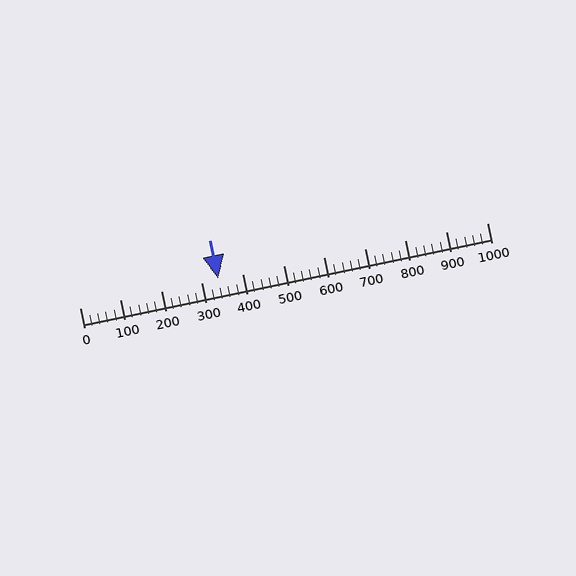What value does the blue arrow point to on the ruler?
The blue arrow points to approximately 340.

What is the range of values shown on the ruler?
The ruler shows values from 0 to 1000.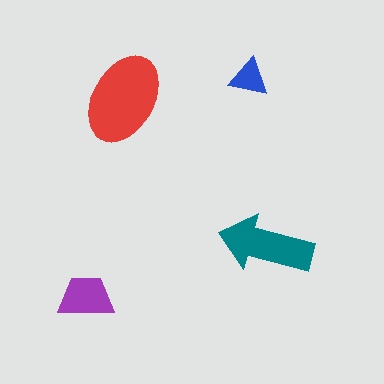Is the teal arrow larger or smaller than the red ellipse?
Smaller.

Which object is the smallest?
The blue triangle.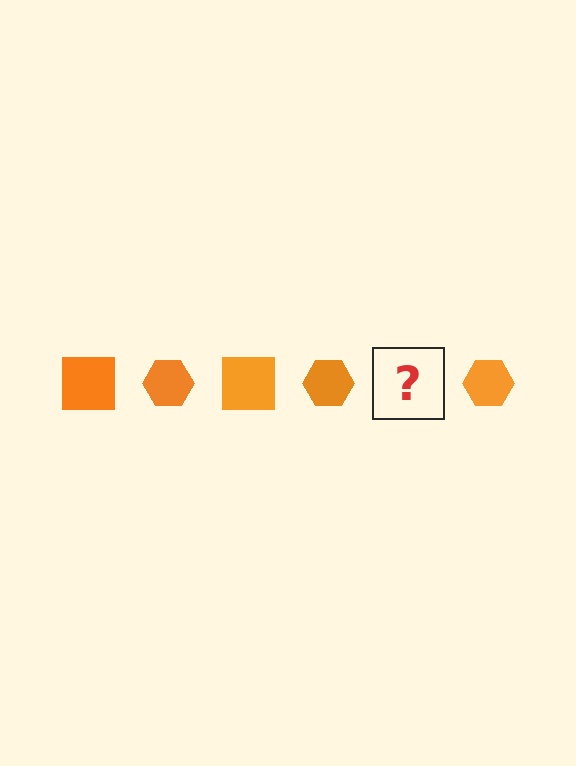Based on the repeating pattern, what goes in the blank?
The blank should be an orange square.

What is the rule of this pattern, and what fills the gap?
The rule is that the pattern cycles through square, hexagon shapes in orange. The gap should be filled with an orange square.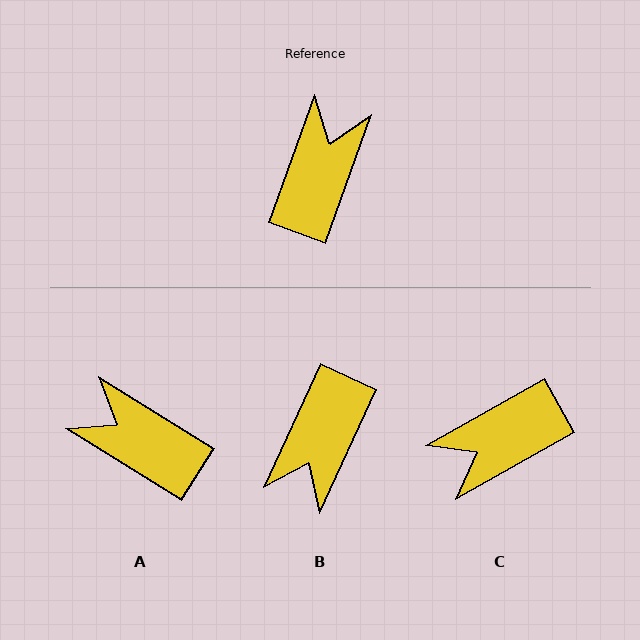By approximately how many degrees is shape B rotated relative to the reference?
Approximately 175 degrees counter-clockwise.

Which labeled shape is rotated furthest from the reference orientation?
B, about 175 degrees away.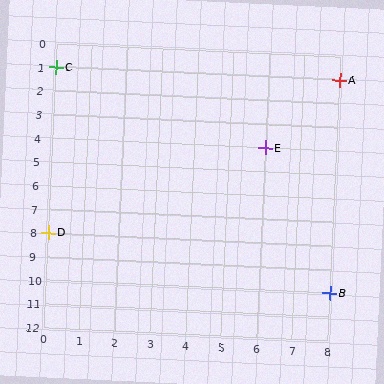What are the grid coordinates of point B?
Point B is at grid coordinates (8, 10).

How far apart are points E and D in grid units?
Points E and D are 6 columns and 4 rows apart (about 7.2 grid units diagonally).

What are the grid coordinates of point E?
Point E is at grid coordinates (6, 4).